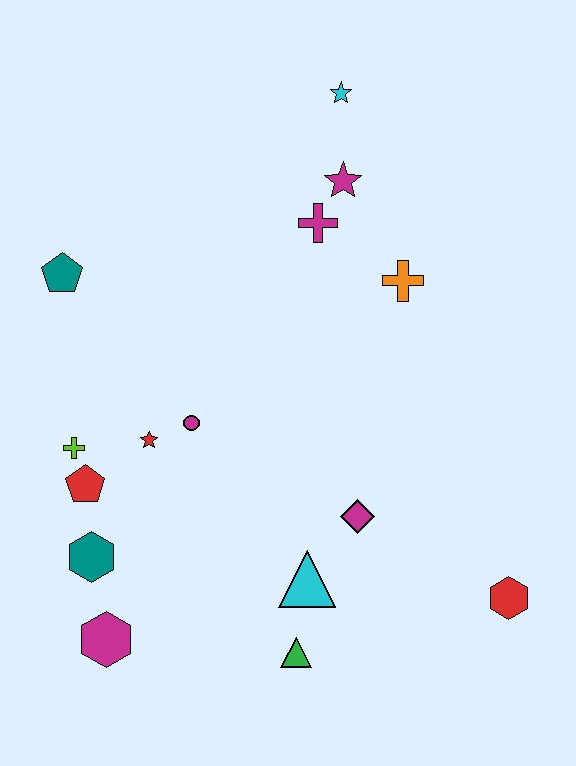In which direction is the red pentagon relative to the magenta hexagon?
The red pentagon is above the magenta hexagon.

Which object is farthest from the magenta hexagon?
The cyan star is farthest from the magenta hexagon.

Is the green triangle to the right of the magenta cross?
No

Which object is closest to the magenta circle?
The red star is closest to the magenta circle.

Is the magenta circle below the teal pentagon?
Yes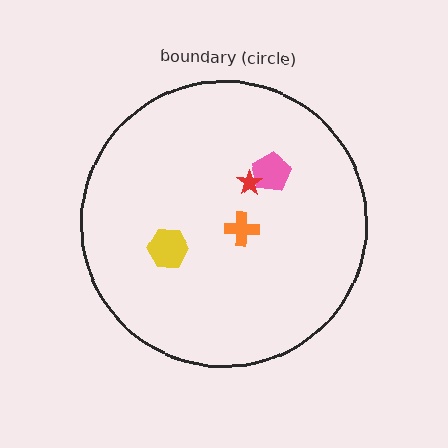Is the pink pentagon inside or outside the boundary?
Inside.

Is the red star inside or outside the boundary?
Inside.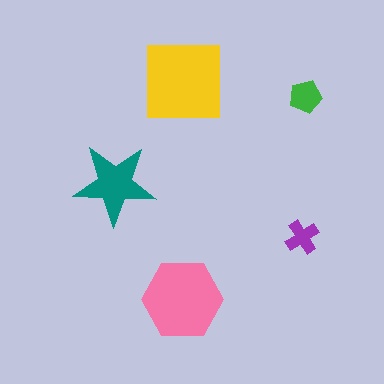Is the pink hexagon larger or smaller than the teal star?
Larger.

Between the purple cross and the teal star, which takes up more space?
The teal star.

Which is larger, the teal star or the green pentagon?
The teal star.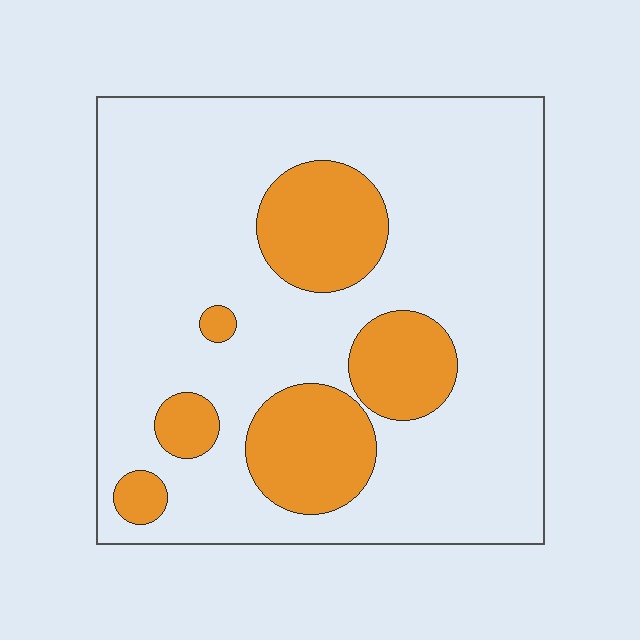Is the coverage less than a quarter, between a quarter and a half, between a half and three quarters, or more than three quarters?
Less than a quarter.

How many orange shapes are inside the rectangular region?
6.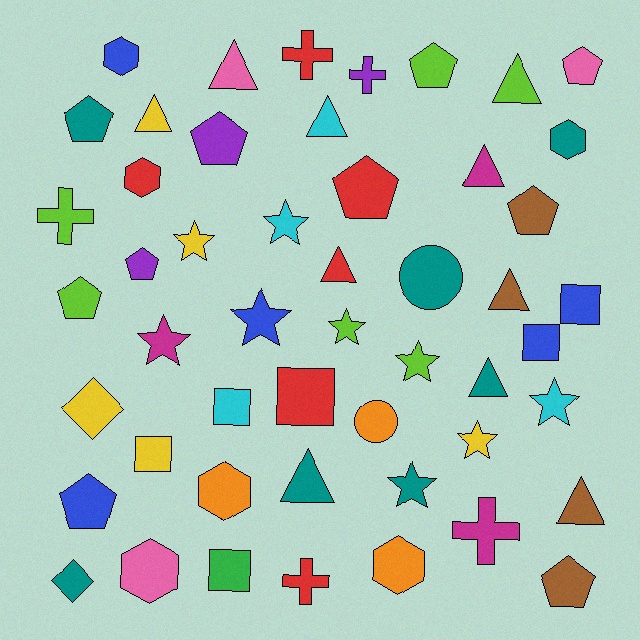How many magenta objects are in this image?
There are 3 magenta objects.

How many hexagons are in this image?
There are 6 hexagons.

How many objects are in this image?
There are 50 objects.